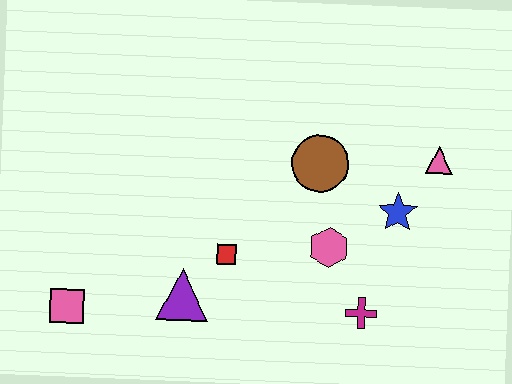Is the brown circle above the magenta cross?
Yes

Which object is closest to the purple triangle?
The red square is closest to the purple triangle.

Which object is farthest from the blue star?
The pink square is farthest from the blue star.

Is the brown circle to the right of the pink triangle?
No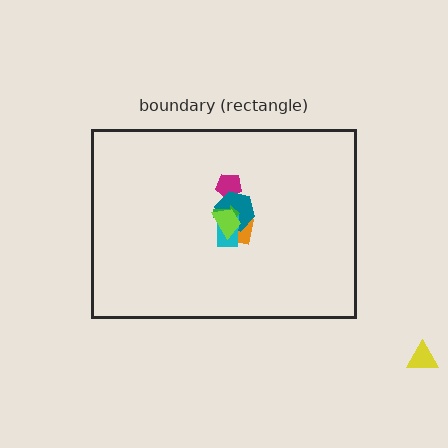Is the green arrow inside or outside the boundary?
Inside.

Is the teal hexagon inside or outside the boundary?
Inside.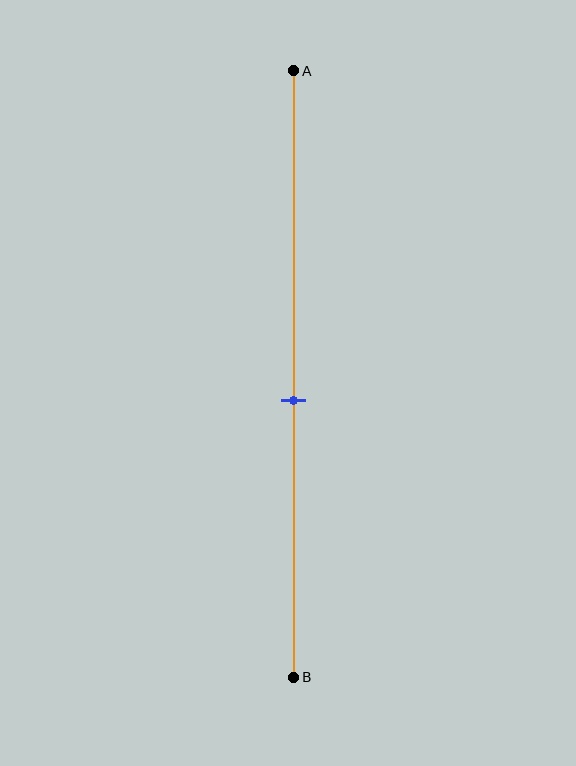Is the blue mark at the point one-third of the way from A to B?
No, the mark is at about 55% from A, not at the 33% one-third point.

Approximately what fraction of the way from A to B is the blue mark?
The blue mark is approximately 55% of the way from A to B.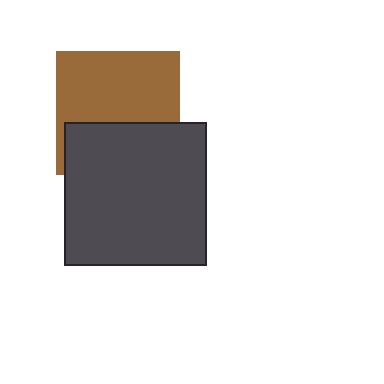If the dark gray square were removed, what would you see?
You would see the complete brown square.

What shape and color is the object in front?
The object in front is a dark gray square.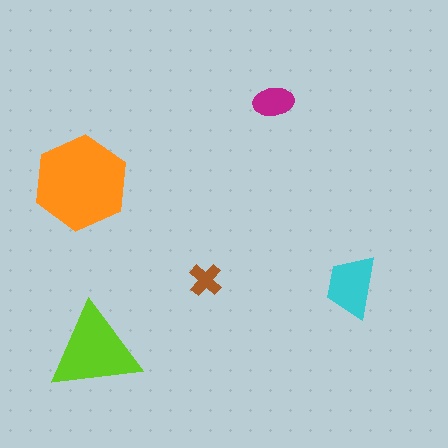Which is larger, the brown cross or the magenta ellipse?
The magenta ellipse.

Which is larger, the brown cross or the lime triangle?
The lime triangle.